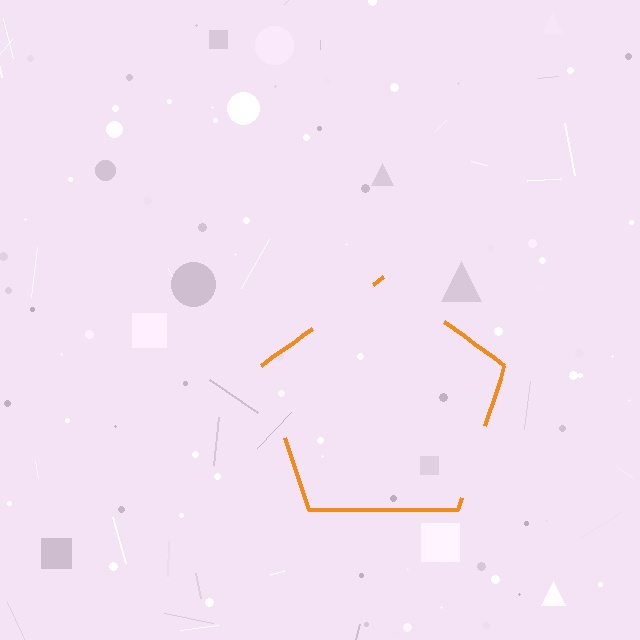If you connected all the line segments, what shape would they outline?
They would outline a pentagon.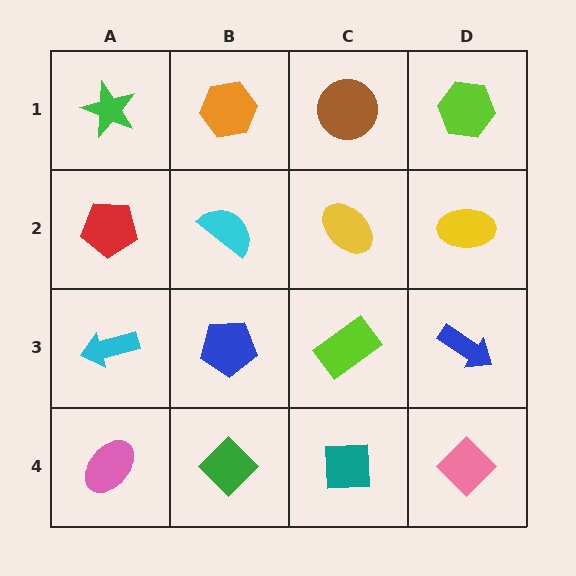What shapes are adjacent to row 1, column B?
A cyan semicircle (row 2, column B), a green star (row 1, column A), a brown circle (row 1, column C).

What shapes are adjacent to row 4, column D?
A blue arrow (row 3, column D), a teal square (row 4, column C).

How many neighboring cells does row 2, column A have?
3.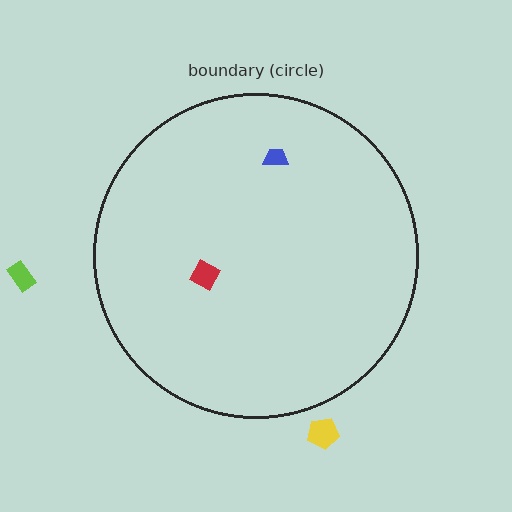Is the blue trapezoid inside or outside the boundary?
Inside.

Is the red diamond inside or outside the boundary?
Inside.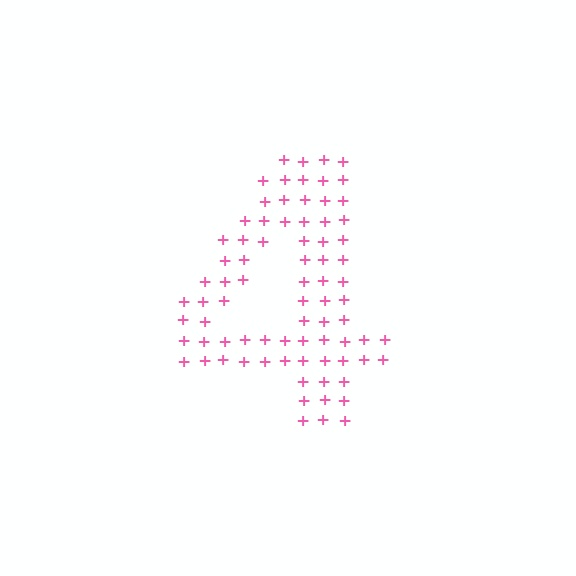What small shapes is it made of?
It is made of small plus signs.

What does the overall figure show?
The overall figure shows the digit 4.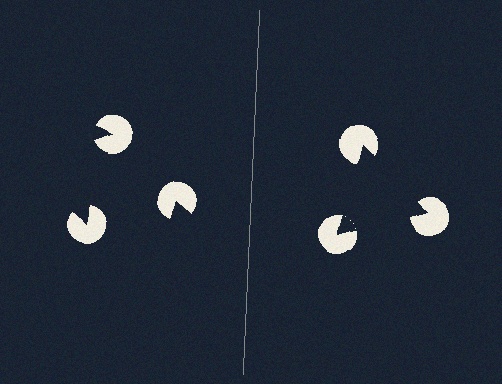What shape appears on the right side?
An illusory triangle.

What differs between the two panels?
The pac-man discs are positioned identically on both sides; only the wedge orientations differ. On the right they align to a triangle; on the left they are misaligned.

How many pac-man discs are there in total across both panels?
6 — 3 on each side.